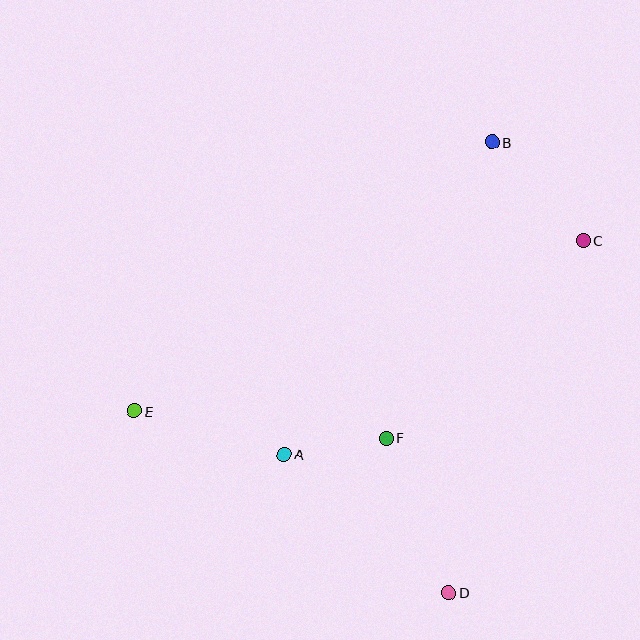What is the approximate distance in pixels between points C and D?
The distance between C and D is approximately 377 pixels.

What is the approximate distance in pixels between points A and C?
The distance between A and C is approximately 368 pixels.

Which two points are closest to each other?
Points A and F are closest to each other.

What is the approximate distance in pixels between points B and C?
The distance between B and C is approximately 134 pixels.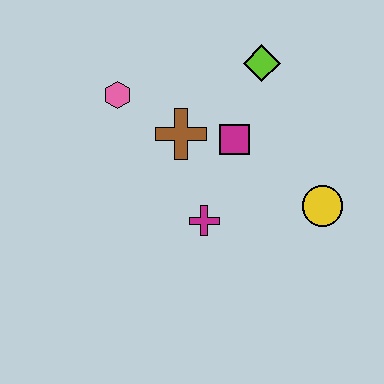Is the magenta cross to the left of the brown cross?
No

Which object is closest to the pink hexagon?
The brown cross is closest to the pink hexagon.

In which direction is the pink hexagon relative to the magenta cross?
The pink hexagon is above the magenta cross.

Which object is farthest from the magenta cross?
The lime diamond is farthest from the magenta cross.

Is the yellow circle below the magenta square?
Yes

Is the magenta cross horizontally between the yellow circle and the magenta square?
No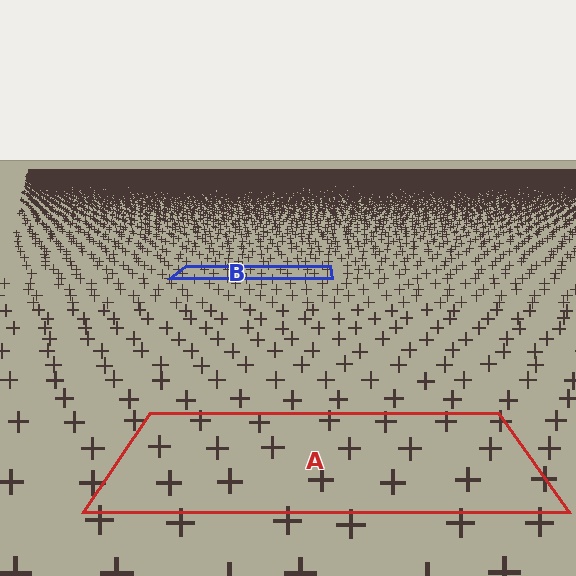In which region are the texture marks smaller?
The texture marks are smaller in region B, because it is farther away.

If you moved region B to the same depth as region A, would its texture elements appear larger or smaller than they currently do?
They would appear larger. At a closer depth, the same texture elements are projected at a bigger on-screen size.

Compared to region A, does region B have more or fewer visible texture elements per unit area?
Region B has more texture elements per unit area — they are packed more densely because it is farther away.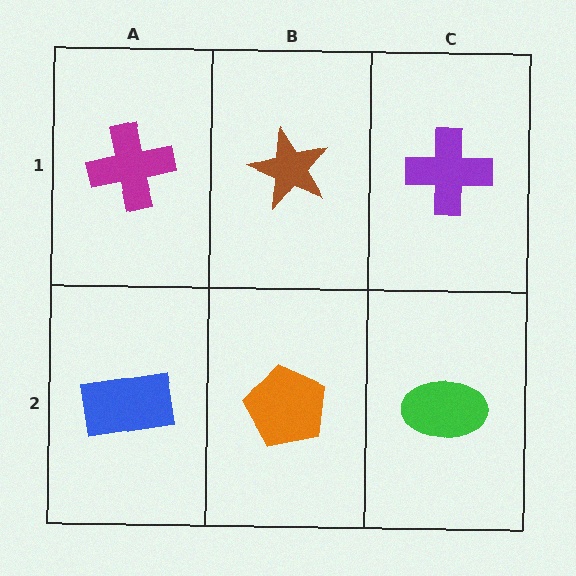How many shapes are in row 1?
3 shapes.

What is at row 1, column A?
A magenta cross.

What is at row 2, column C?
A green ellipse.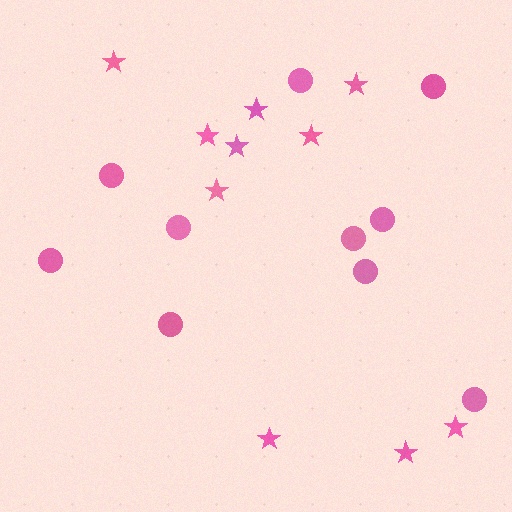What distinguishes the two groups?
There are 2 groups: one group of circles (10) and one group of stars (10).